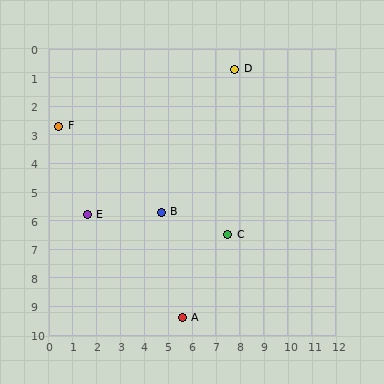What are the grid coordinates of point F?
Point F is at approximately (0.4, 2.7).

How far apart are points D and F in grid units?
Points D and F are about 7.7 grid units apart.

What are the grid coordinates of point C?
Point C is at approximately (7.5, 6.5).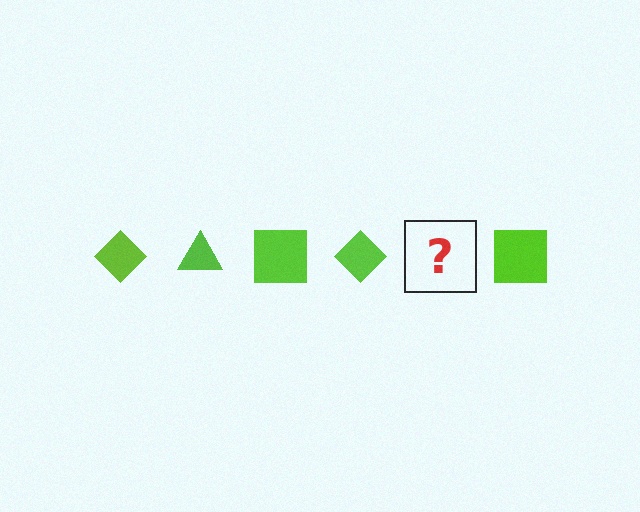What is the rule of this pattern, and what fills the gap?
The rule is that the pattern cycles through diamond, triangle, square shapes in lime. The gap should be filled with a lime triangle.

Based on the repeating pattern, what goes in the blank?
The blank should be a lime triangle.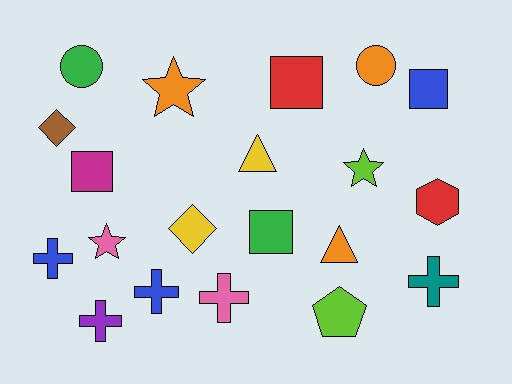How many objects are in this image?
There are 20 objects.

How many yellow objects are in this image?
There are 2 yellow objects.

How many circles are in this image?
There are 2 circles.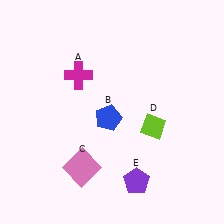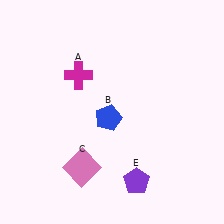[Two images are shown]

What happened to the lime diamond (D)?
The lime diamond (D) was removed in Image 2. It was in the bottom-right area of Image 1.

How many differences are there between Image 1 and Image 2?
There is 1 difference between the two images.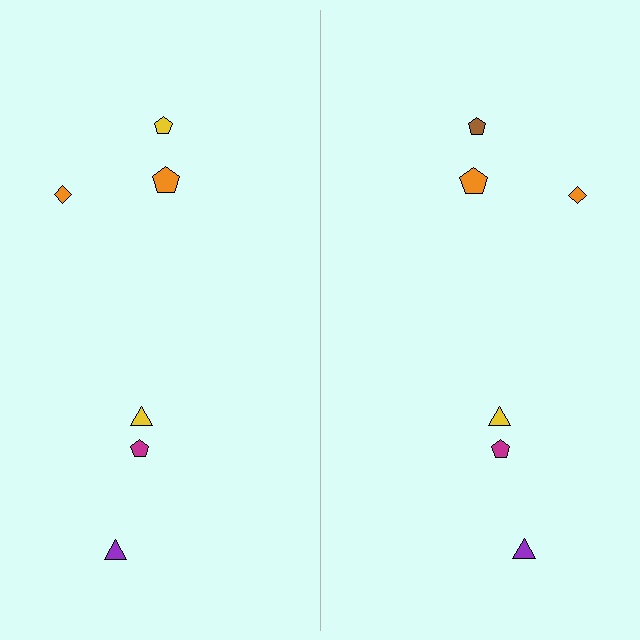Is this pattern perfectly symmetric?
No, the pattern is not perfectly symmetric. The brown pentagon on the right side breaks the symmetry — its mirror counterpart is yellow.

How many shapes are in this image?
There are 12 shapes in this image.